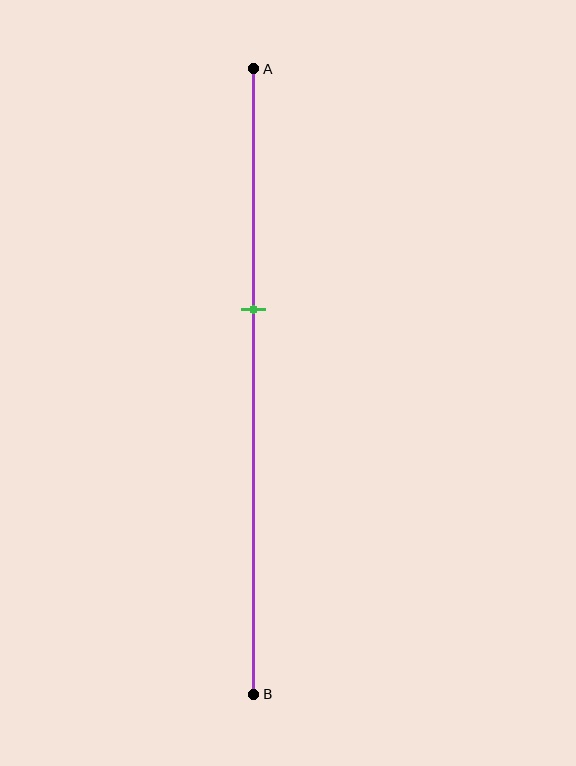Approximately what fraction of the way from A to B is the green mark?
The green mark is approximately 40% of the way from A to B.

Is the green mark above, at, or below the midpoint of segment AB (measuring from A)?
The green mark is above the midpoint of segment AB.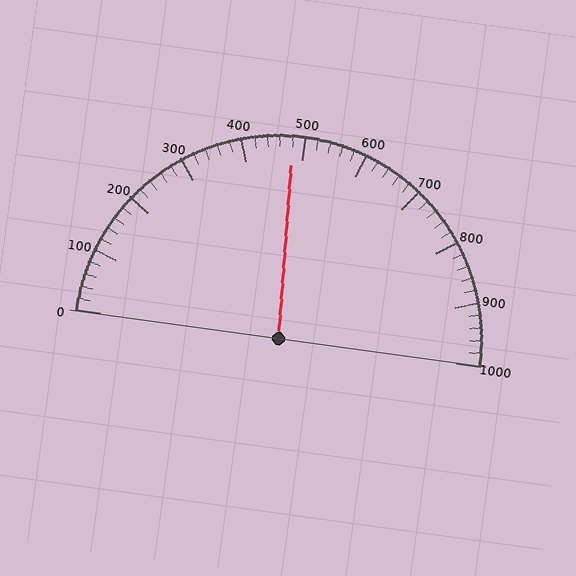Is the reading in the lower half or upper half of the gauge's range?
The reading is in the lower half of the range (0 to 1000).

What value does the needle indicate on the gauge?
The needle indicates approximately 480.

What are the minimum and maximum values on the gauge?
The gauge ranges from 0 to 1000.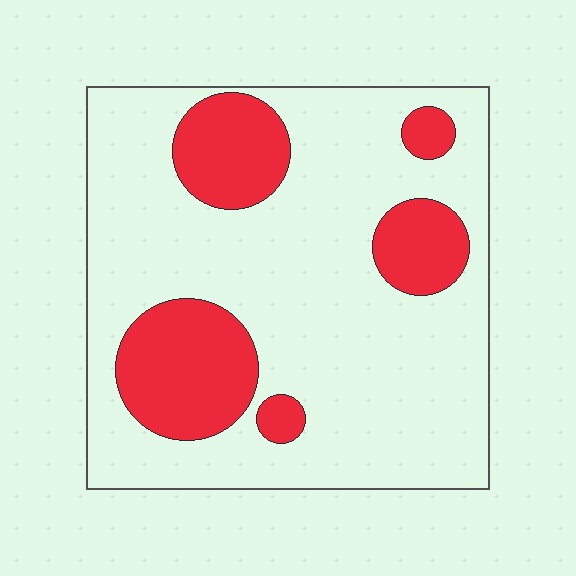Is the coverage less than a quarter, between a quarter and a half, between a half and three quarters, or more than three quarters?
Less than a quarter.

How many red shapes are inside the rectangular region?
5.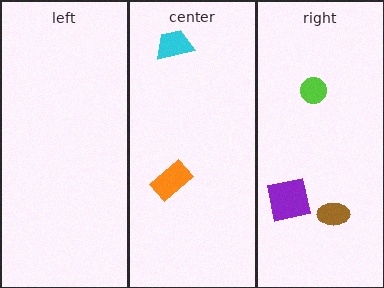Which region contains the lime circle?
The right region.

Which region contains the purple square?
The right region.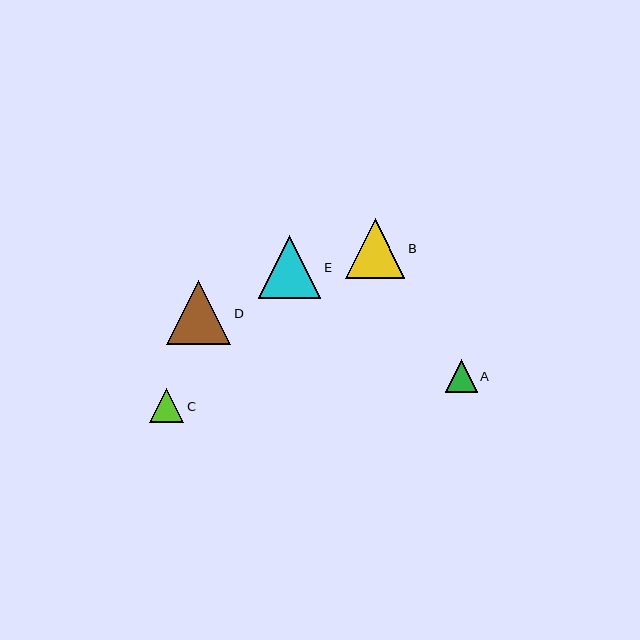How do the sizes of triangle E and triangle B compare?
Triangle E and triangle B are approximately the same size.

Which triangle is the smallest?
Triangle A is the smallest with a size of approximately 32 pixels.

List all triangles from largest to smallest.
From largest to smallest: D, E, B, C, A.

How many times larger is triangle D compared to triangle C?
Triangle D is approximately 1.9 times the size of triangle C.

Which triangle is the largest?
Triangle D is the largest with a size of approximately 64 pixels.